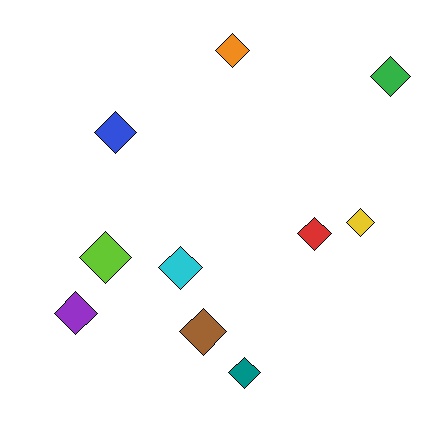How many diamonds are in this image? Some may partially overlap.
There are 10 diamonds.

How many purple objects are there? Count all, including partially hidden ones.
There is 1 purple object.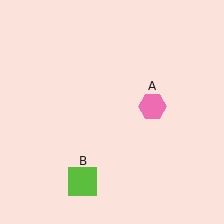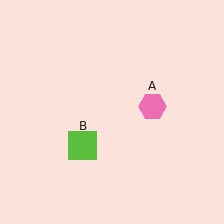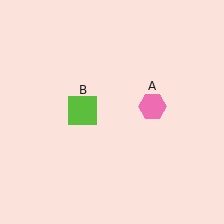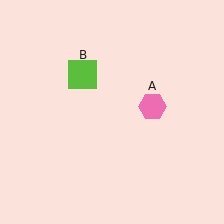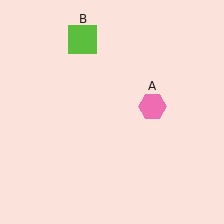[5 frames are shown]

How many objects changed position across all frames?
1 object changed position: lime square (object B).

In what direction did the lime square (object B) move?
The lime square (object B) moved up.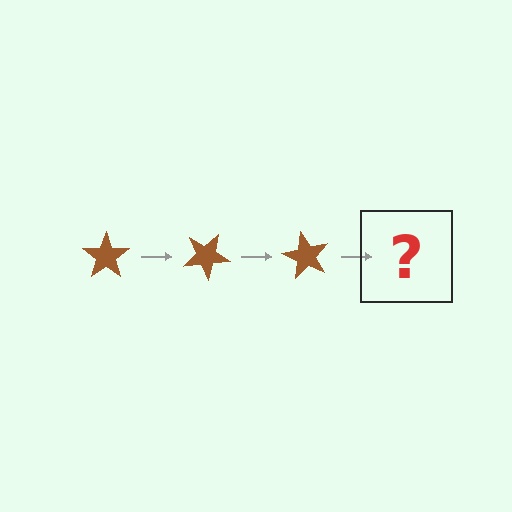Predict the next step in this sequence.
The next step is a brown star rotated 90 degrees.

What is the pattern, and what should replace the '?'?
The pattern is that the star rotates 30 degrees each step. The '?' should be a brown star rotated 90 degrees.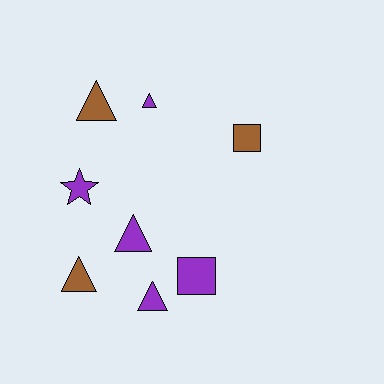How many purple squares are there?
There is 1 purple square.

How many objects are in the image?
There are 8 objects.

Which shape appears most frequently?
Triangle, with 5 objects.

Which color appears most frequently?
Purple, with 5 objects.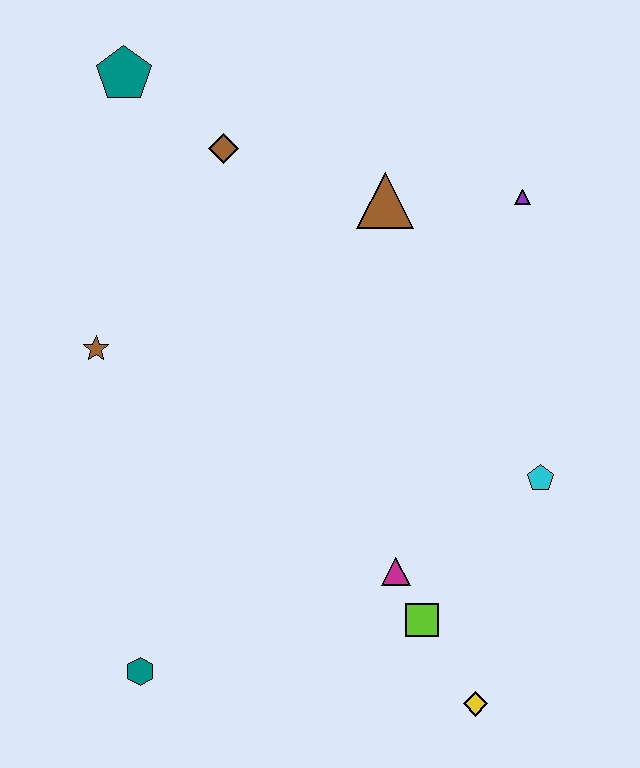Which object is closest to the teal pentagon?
The brown diamond is closest to the teal pentagon.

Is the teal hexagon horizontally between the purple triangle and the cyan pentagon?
No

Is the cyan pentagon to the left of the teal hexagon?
No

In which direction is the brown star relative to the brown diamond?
The brown star is below the brown diamond.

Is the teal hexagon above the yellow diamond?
Yes